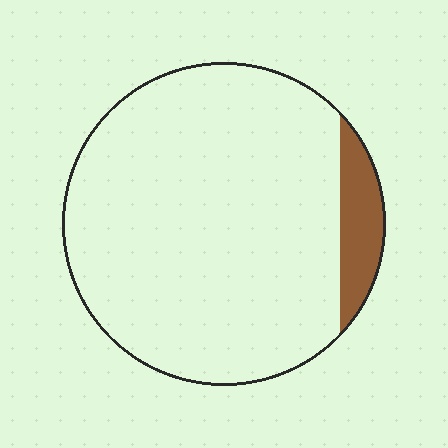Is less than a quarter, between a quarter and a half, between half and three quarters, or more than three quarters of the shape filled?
Less than a quarter.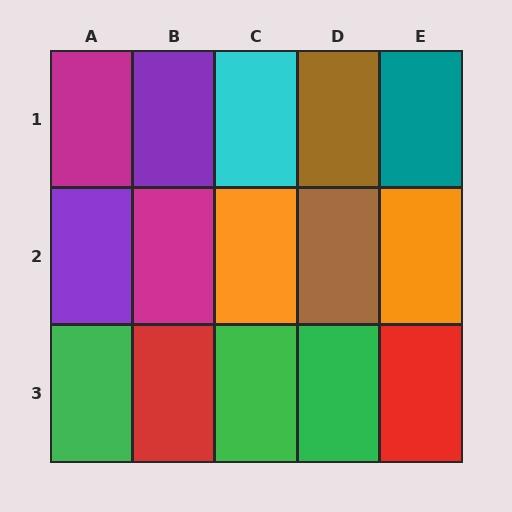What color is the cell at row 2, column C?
Orange.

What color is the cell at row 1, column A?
Magenta.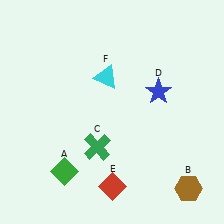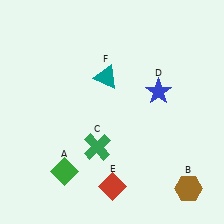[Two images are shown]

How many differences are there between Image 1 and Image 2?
There is 1 difference between the two images.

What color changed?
The triangle (F) changed from cyan in Image 1 to teal in Image 2.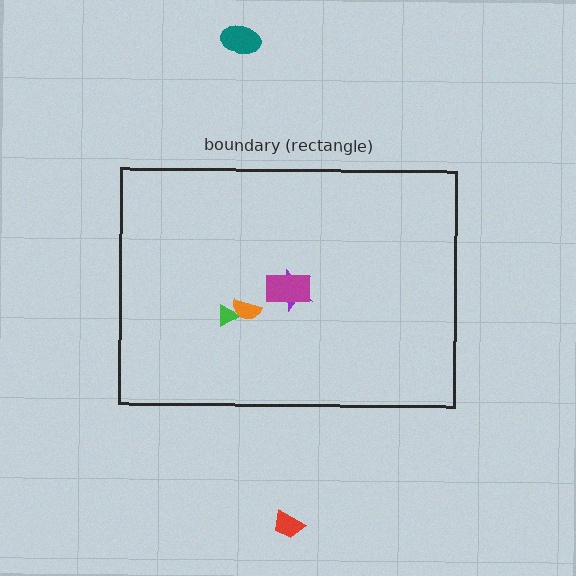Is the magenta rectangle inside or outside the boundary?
Inside.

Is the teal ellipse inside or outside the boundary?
Outside.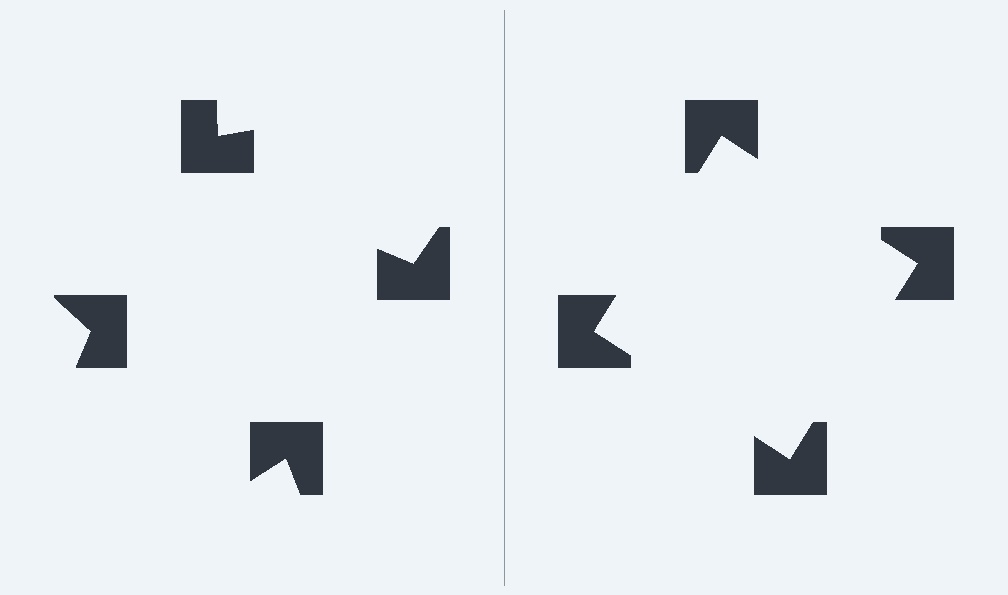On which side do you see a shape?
An illusory square appears on the right side. On the left side the wedge cuts are rotated, so no coherent shape forms.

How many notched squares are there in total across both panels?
8 — 4 on each side.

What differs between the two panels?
The notched squares are positioned identically on both sides; only the wedge orientations differ. On the right they align to a square; on the left they are misaligned.